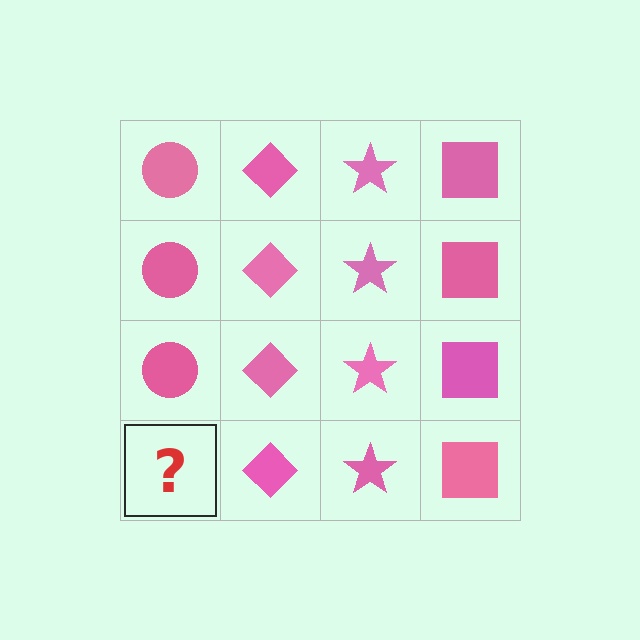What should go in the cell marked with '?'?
The missing cell should contain a pink circle.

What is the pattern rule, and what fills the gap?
The rule is that each column has a consistent shape. The gap should be filled with a pink circle.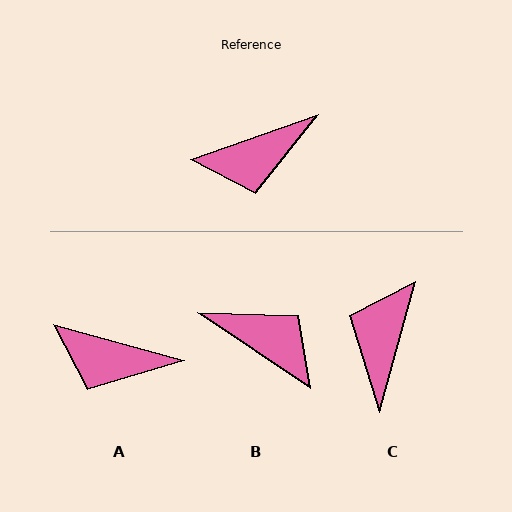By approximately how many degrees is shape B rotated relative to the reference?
Approximately 126 degrees counter-clockwise.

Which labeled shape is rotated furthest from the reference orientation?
B, about 126 degrees away.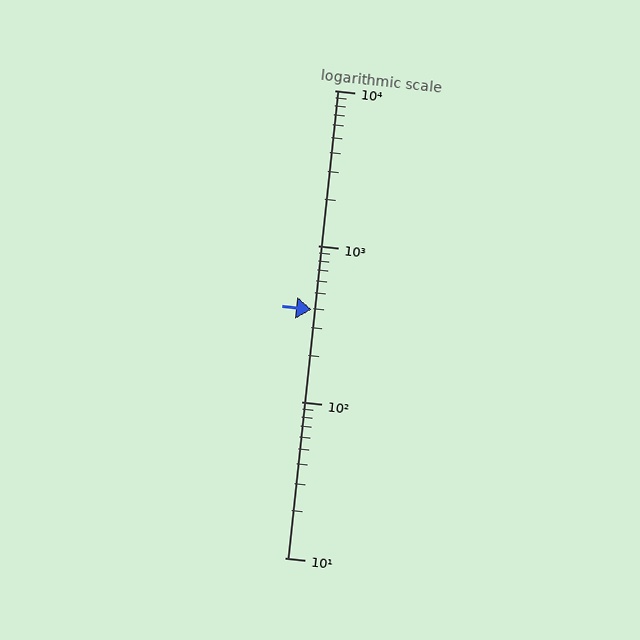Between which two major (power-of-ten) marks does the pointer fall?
The pointer is between 100 and 1000.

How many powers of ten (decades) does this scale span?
The scale spans 3 decades, from 10 to 10000.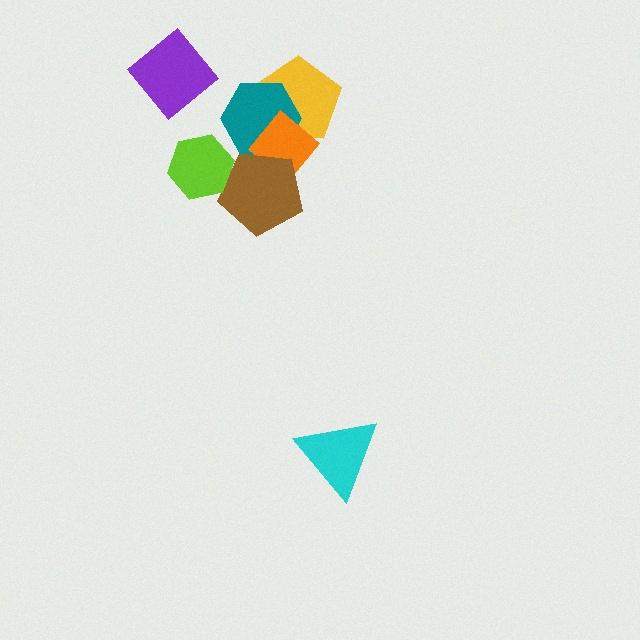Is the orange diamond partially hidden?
Yes, it is partially covered by another shape.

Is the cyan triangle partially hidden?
No, no other shape covers it.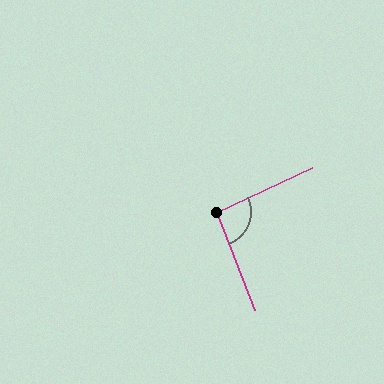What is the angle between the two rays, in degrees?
Approximately 94 degrees.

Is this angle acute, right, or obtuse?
It is approximately a right angle.